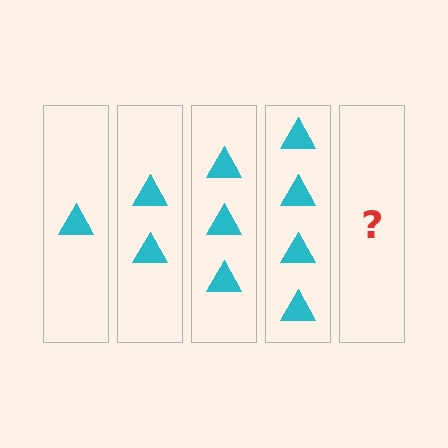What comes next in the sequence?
The next element should be 5 triangles.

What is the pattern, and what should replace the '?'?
The pattern is that each step adds one more triangle. The '?' should be 5 triangles.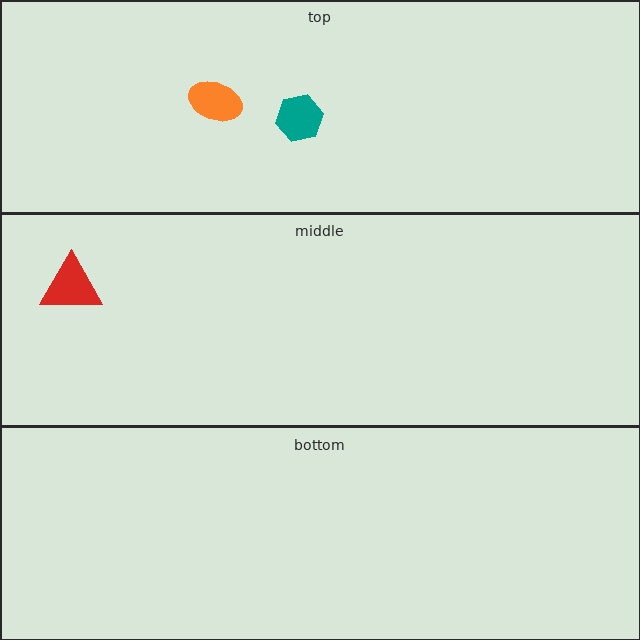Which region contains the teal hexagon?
The top region.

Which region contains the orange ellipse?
The top region.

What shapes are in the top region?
The orange ellipse, the teal hexagon.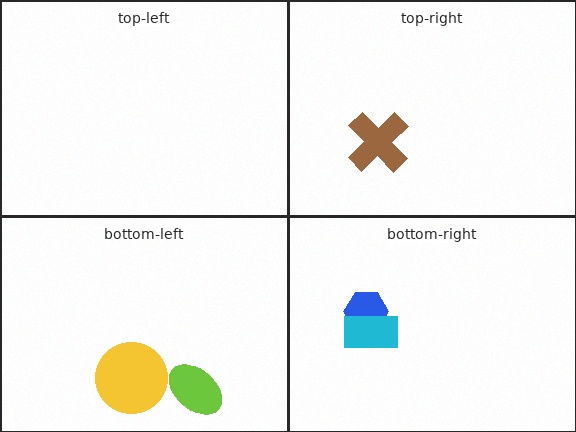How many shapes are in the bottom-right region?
2.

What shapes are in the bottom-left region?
The yellow circle, the lime ellipse.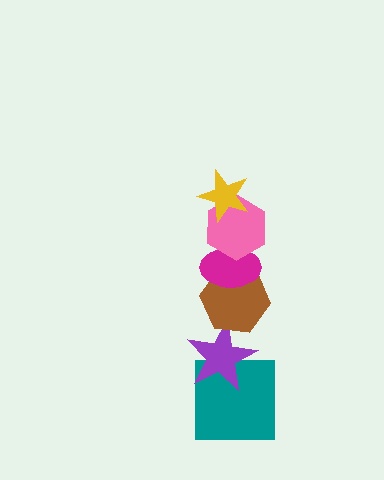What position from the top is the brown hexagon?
The brown hexagon is 4th from the top.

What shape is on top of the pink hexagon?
The yellow star is on top of the pink hexagon.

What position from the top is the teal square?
The teal square is 6th from the top.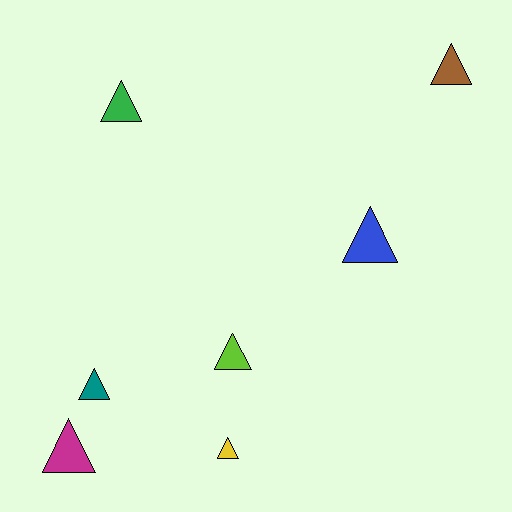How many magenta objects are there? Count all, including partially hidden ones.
There is 1 magenta object.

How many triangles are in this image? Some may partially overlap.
There are 7 triangles.